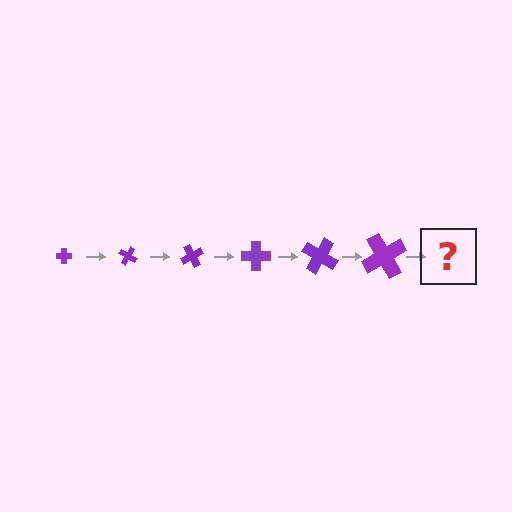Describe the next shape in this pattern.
It should be a cross, larger than the previous one and rotated 180 degrees from the start.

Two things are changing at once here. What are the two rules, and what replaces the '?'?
The two rules are that the cross grows larger each step and it rotates 30 degrees each step. The '?' should be a cross, larger than the previous one and rotated 180 degrees from the start.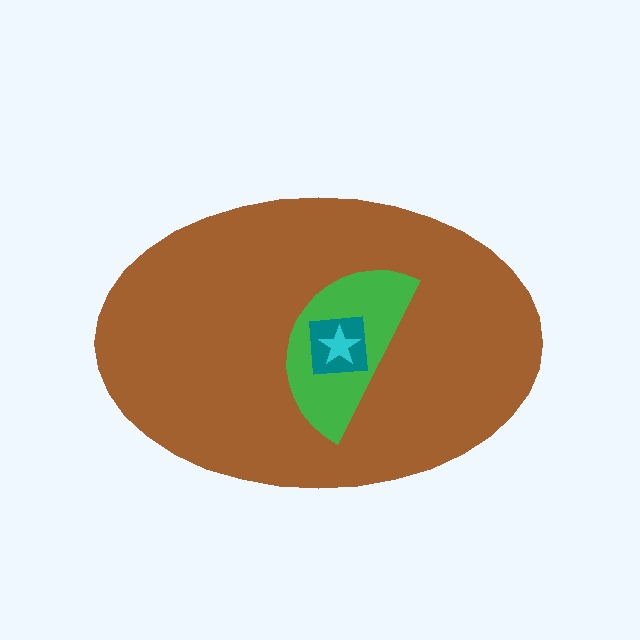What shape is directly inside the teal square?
The cyan star.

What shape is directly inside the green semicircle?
The teal square.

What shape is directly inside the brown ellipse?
The green semicircle.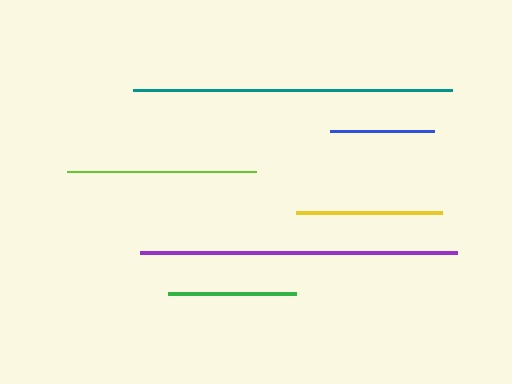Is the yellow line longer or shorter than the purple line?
The purple line is longer than the yellow line.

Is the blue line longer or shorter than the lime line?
The lime line is longer than the blue line.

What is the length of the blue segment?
The blue segment is approximately 103 pixels long.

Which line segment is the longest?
The teal line is the longest at approximately 319 pixels.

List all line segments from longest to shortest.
From longest to shortest: teal, purple, lime, yellow, green, blue.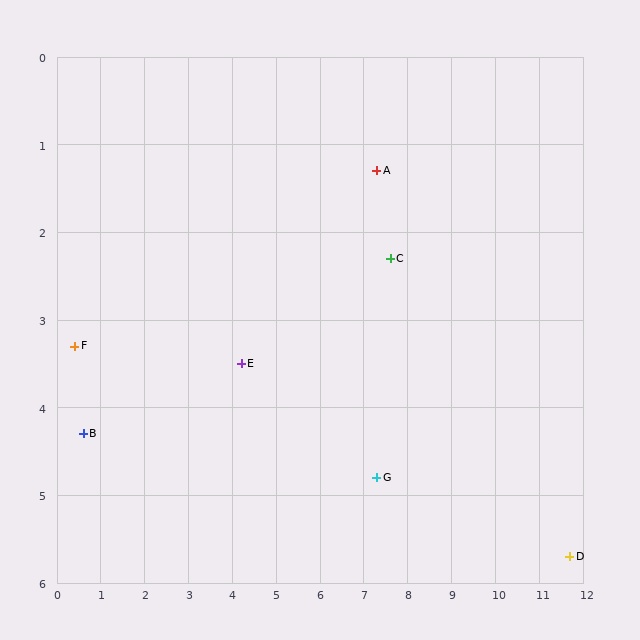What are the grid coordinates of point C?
Point C is at approximately (7.6, 2.3).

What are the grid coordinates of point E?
Point E is at approximately (4.2, 3.5).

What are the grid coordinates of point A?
Point A is at approximately (7.3, 1.3).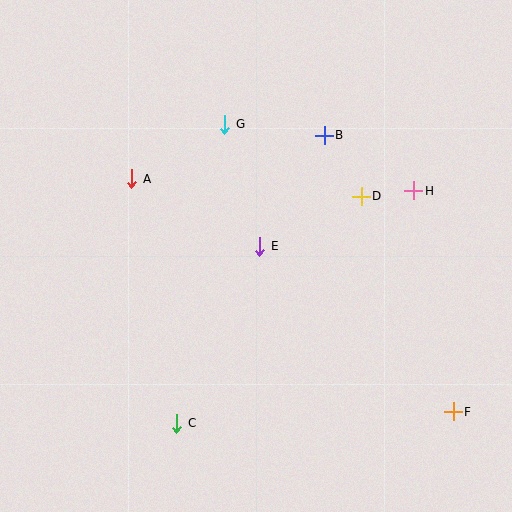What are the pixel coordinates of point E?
Point E is at (260, 246).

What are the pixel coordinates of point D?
Point D is at (361, 196).